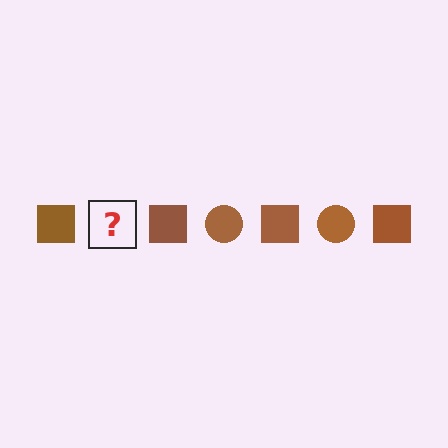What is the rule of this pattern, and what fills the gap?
The rule is that the pattern cycles through square, circle shapes in brown. The gap should be filled with a brown circle.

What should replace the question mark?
The question mark should be replaced with a brown circle.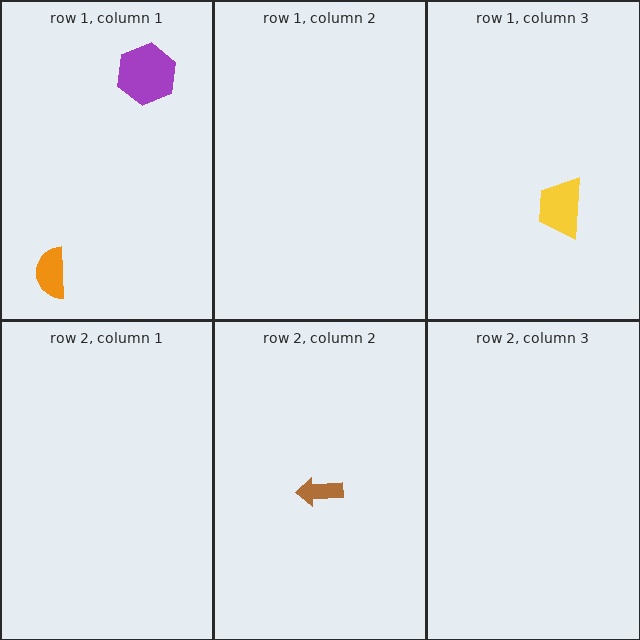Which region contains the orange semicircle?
The row 1, column 1 region.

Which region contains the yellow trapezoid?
The row 1, column 3 region.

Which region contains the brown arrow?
The row 2, column 2 region.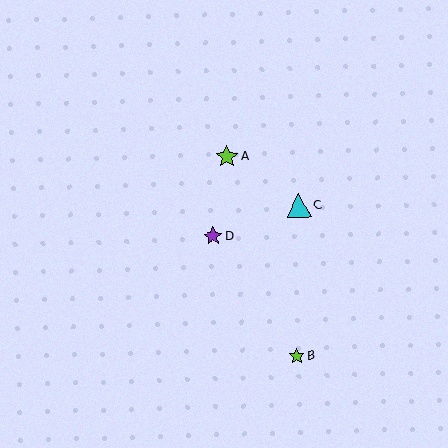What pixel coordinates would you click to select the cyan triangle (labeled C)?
Click at (299, 206) to select the cyan triangle C.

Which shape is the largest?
The cyan triangle (labeled C) is the largest.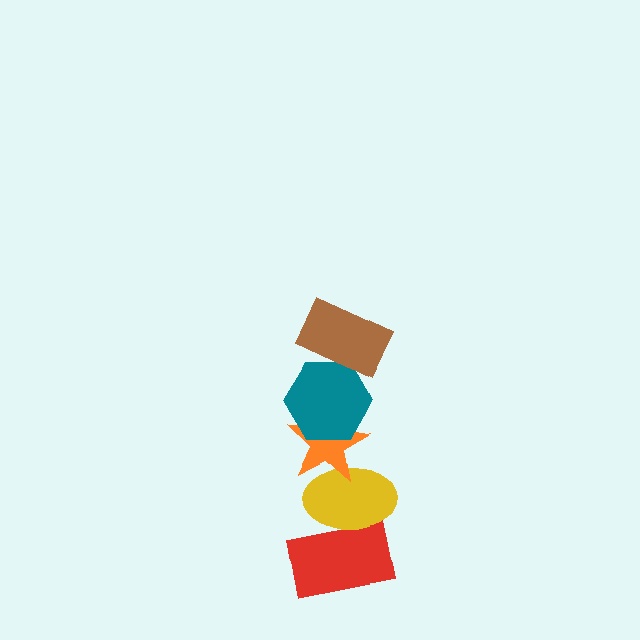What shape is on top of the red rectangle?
The yellow ellipse is on top of the red rectangle.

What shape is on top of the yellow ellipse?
The orange star is on top of the yellow ellipse.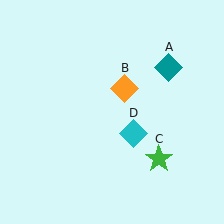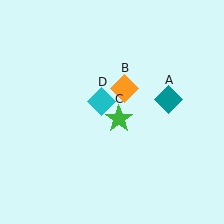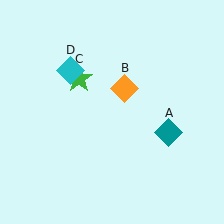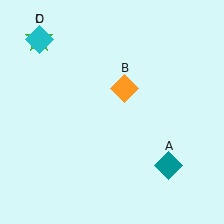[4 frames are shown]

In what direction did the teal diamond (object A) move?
The teal diamond (object A) moved down.